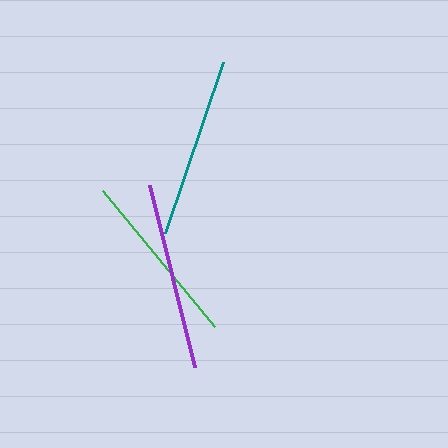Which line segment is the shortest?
The green line is the shortest at approximately 176 pixels.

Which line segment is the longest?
The purple line is the longest at approximately 187 pixels.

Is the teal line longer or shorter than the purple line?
The purple line is longer than the teal line.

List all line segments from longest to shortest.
From longest to shortest: purple, teal, green.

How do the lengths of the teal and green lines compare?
The teal and green lines are approximately the same length.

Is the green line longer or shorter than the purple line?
The purple line is longer than the green line.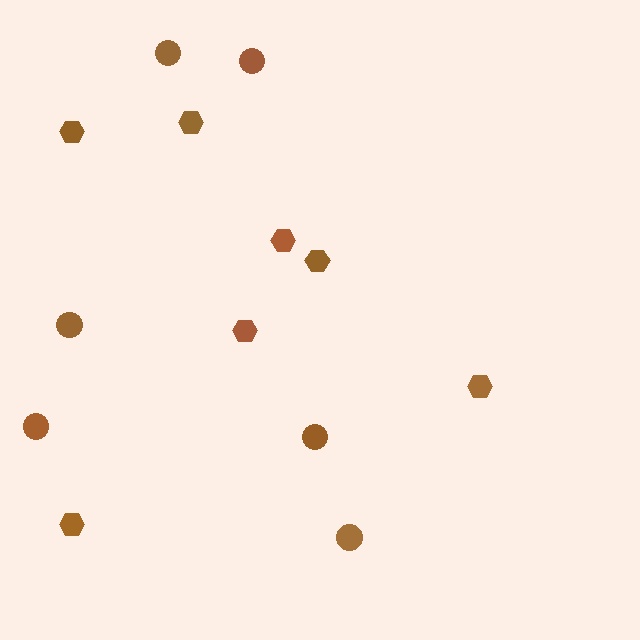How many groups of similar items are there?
There are 2 groups: one group of hexagons (7) and one group of circles (6).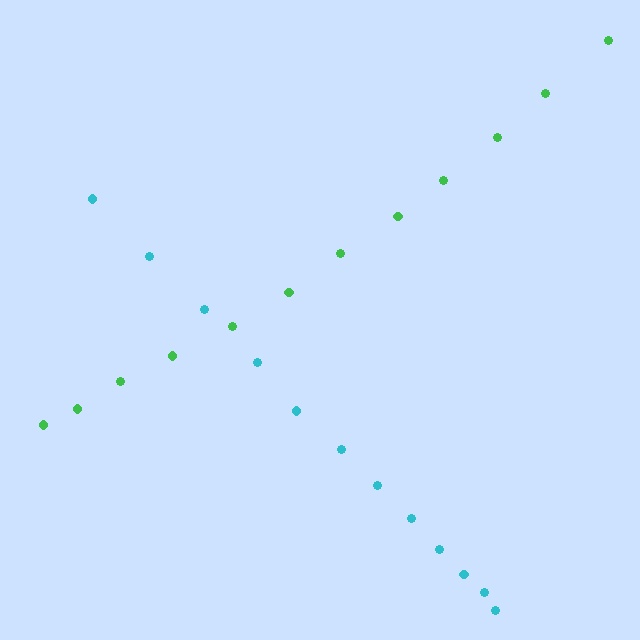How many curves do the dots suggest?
There are 2 distinct paths.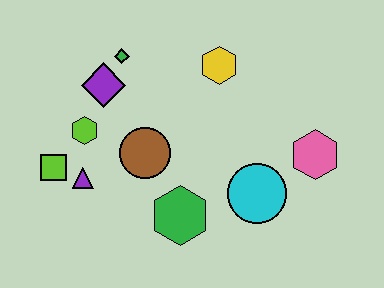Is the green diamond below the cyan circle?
No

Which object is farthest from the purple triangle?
The pink hexagon is farthest from the purple triangle.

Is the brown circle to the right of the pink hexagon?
No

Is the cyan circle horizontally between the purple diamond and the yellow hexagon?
No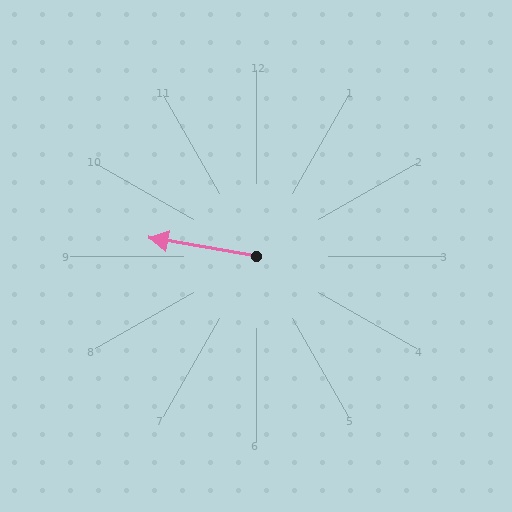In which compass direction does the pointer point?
West.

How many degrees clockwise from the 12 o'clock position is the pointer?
Approximately 280 degrees.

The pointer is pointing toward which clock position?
Roughly 9 o'clock.